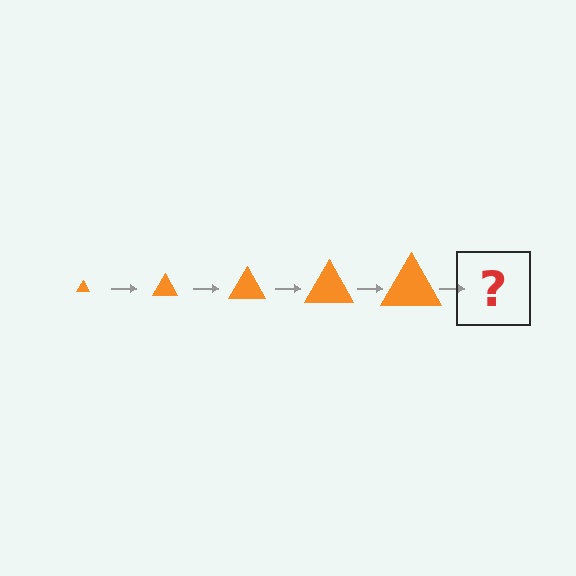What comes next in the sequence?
The next element should be an orange triangle, larger than the previous one.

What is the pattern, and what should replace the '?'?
The pattern is that the triangle gets progressively larger each step. The '?' should be an orange triangle, larger than the previous one.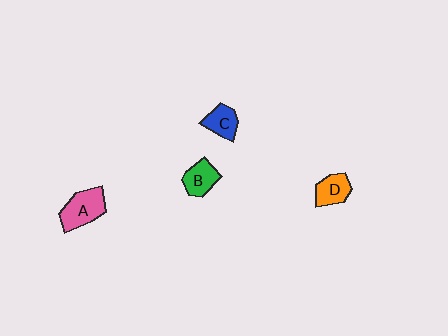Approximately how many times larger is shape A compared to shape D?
Approximately 1.5 times.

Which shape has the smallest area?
Shape C (blue).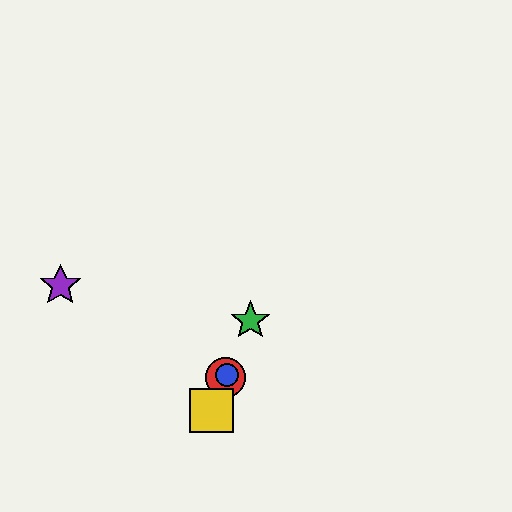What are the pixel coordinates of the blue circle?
The blue circle is at (227, 375).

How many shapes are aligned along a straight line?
4 shapes (the red circle, the blue circle, the green star, the yellow square) are aligned along a straight line.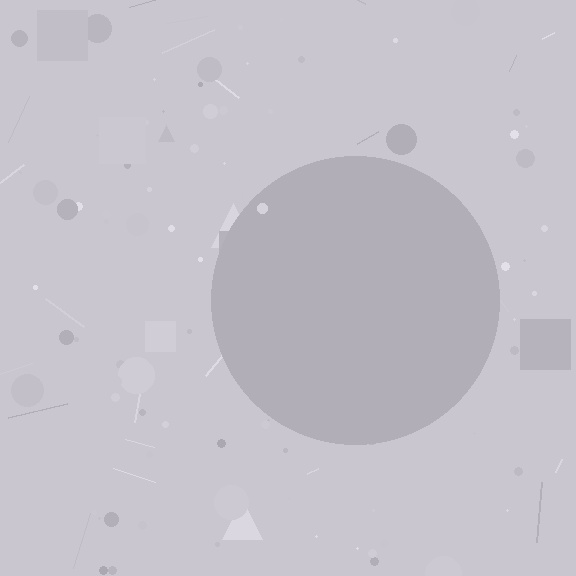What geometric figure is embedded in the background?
A circle is embedded in the background.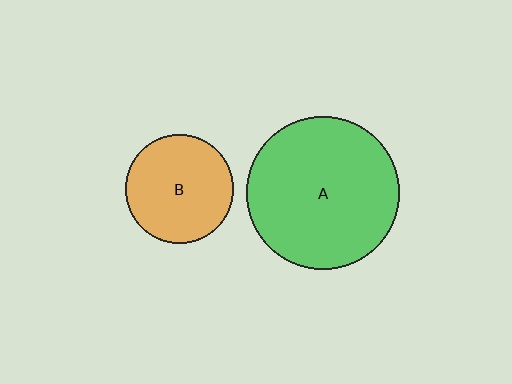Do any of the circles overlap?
No, none of the circles overlap.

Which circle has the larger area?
Circle A (green).